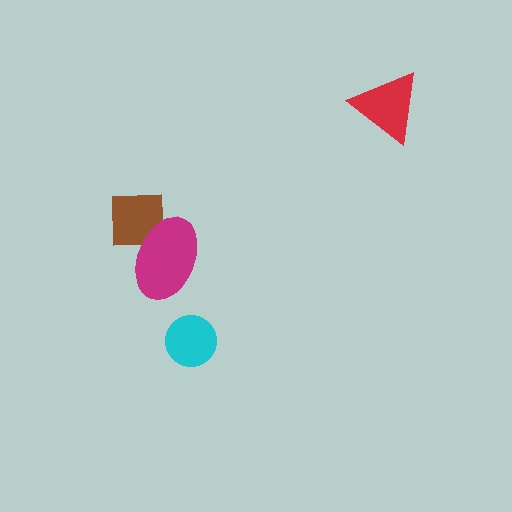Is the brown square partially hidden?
Yes, it is partially covered by another shape.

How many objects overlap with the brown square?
1 object overlaps with the brown square.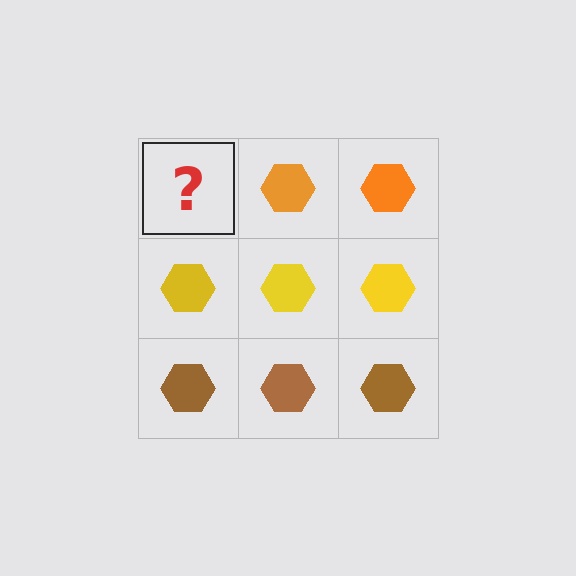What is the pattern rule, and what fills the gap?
The rule is that each row has a consistent color. The gap should be filled with an orange hexagon.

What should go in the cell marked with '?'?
The missing cell should contain an orange hexagon.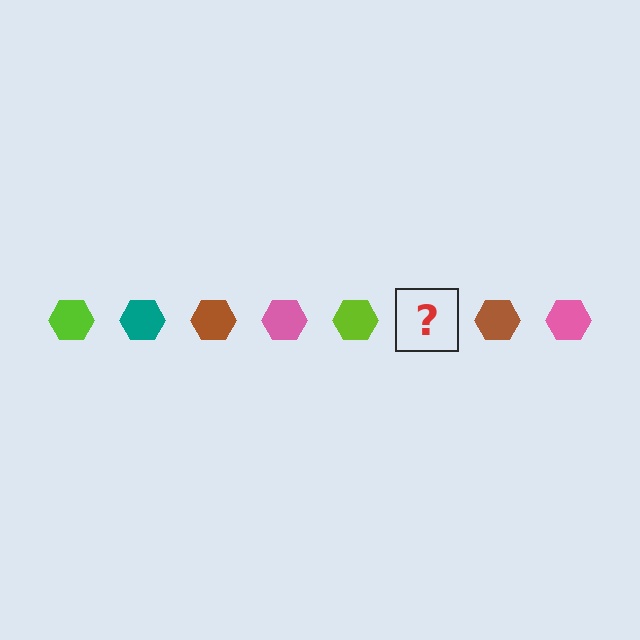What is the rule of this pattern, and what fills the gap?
The rule is that the pattern cycles through lime, teal, brown, pink hexagons. The gap should be filled with a teal hexagon.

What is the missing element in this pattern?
The missing element is a teal hexagon.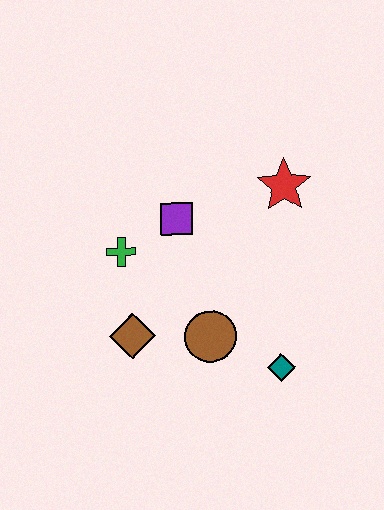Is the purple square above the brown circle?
Yes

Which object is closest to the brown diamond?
The brown circle is closest to the brown diamond.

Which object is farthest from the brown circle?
The red star is farthest from the brown circle.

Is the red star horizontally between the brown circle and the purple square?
No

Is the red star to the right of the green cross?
Yes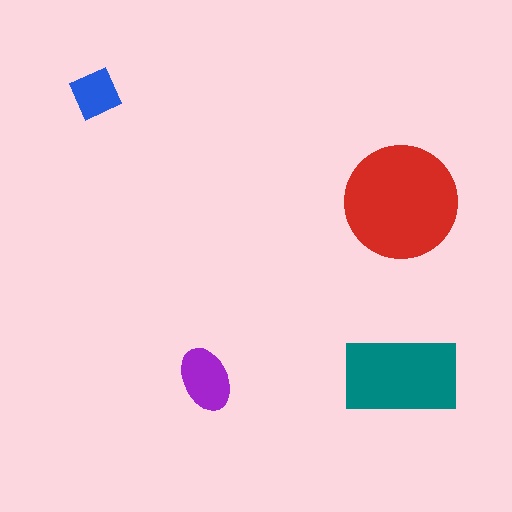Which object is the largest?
The red circle.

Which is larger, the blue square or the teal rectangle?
The teal rectangle.